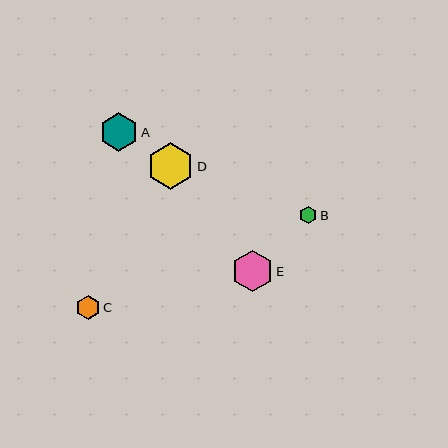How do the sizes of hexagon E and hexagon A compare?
Hexagon E and hexagon A are approximately the same size.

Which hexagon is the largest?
Hexagon D is the largest with a size of approximately 46 pixels.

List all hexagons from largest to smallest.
From largest to smallest: D, E, A, C, B.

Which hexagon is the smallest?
Hexagon B is the smallest with a size of approximately 17 pixels.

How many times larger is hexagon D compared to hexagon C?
Hexagon D is approximately 1.9 times the size of hexagon C.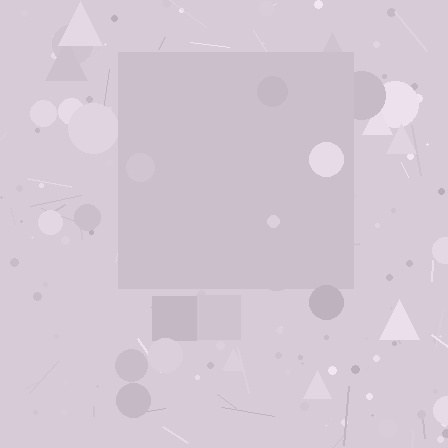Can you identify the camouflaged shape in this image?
The camouflaged shape is a square.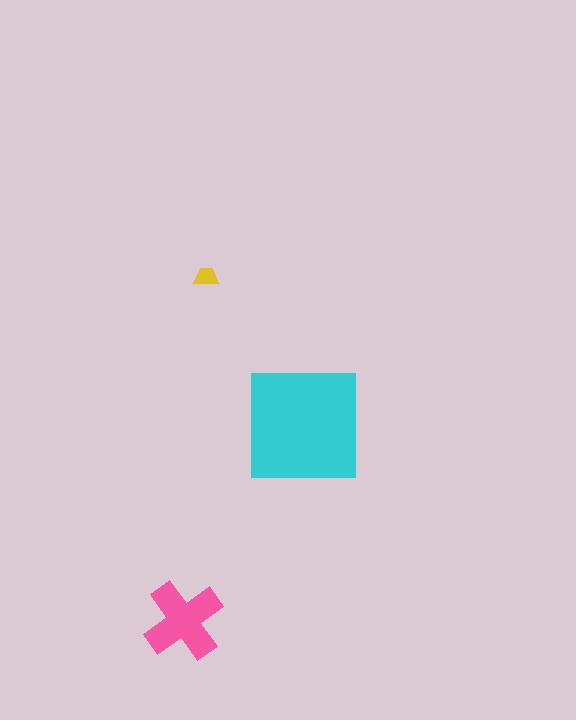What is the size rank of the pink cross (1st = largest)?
2nd.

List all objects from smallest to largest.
The yellow trapezoid, the pink cross, the cyan square.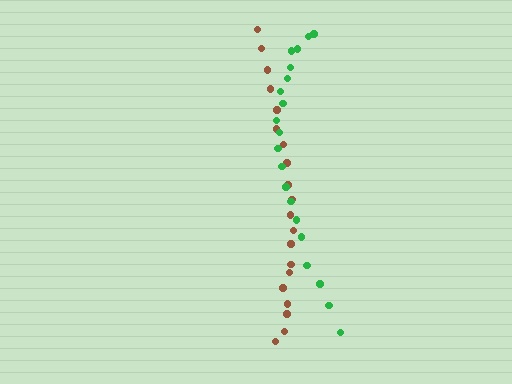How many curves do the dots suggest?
There are 2 distinct paths.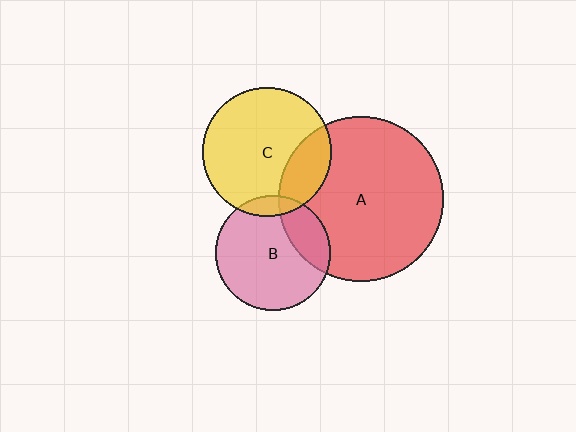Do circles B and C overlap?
Yes.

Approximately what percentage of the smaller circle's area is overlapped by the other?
Approximately 10%.